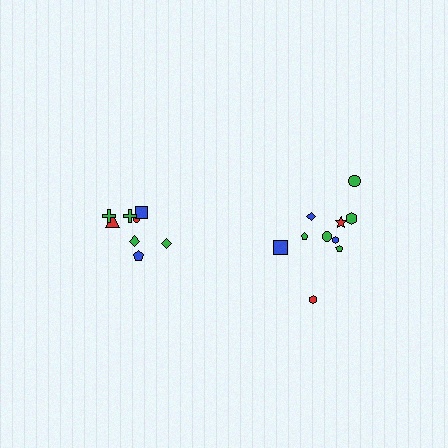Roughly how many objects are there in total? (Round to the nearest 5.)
Roughly 20 objects in total.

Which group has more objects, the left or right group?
The right group.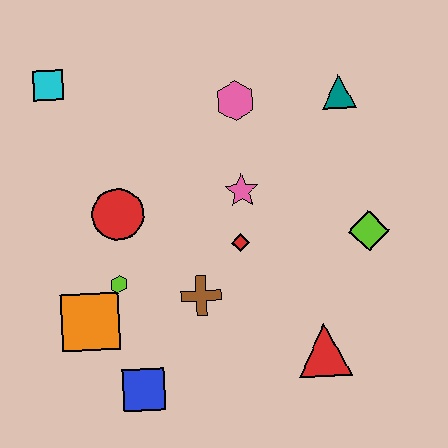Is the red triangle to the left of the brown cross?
No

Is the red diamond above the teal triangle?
No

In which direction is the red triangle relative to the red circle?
The red triangle is to the right of the red circle.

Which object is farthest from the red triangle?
The cyan square is farthest from the red triangle.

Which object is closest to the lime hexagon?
The orange square is closest to the lime hexagon.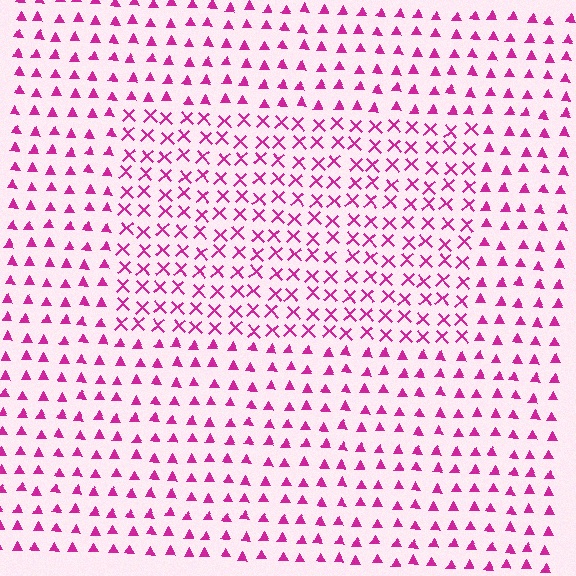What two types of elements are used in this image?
The image uses X marks inside the rectangle region and triangles outside it.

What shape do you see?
I see a rectangle.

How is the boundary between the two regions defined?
The boundary is defined by a change in element shape: X marks inside vs. triangles outside. All elements share the same color and spacing.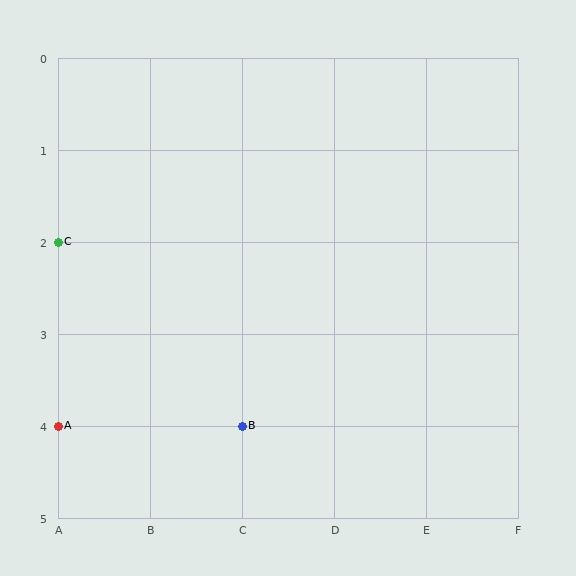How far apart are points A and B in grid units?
Points A and B are 2 columns apart.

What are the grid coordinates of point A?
Point A is at grid coordinates (A, 4).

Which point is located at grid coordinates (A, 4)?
Point A is at (A, 4).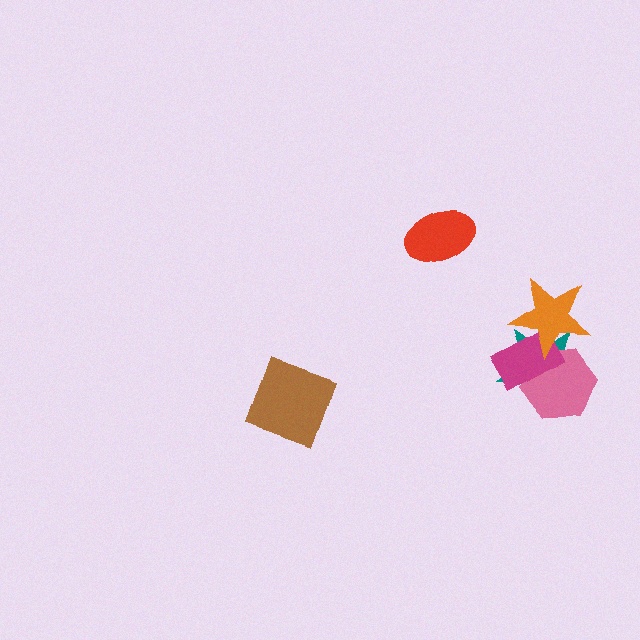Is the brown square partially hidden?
No, no other shape covers it.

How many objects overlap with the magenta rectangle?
3 objects overlap with the magenta rectangle.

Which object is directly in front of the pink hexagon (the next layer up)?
The magenta rectangle is directly in front of the pink hexagon.